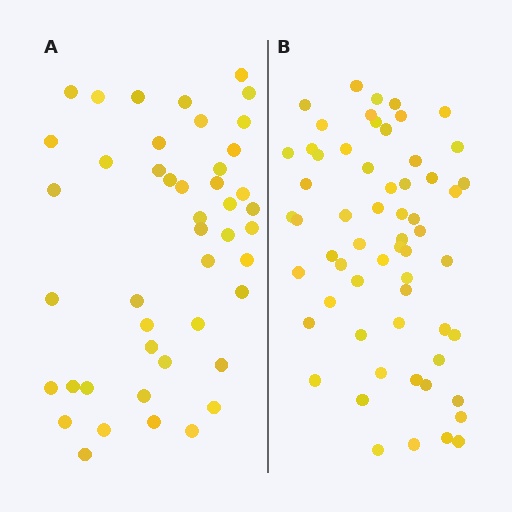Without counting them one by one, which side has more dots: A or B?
Region B (the right region) has more dots.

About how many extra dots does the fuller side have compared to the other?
Region B has approximately 15 more dots than region A.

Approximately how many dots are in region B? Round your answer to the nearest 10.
About 60 dots.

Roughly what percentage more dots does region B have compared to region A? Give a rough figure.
About 35% more.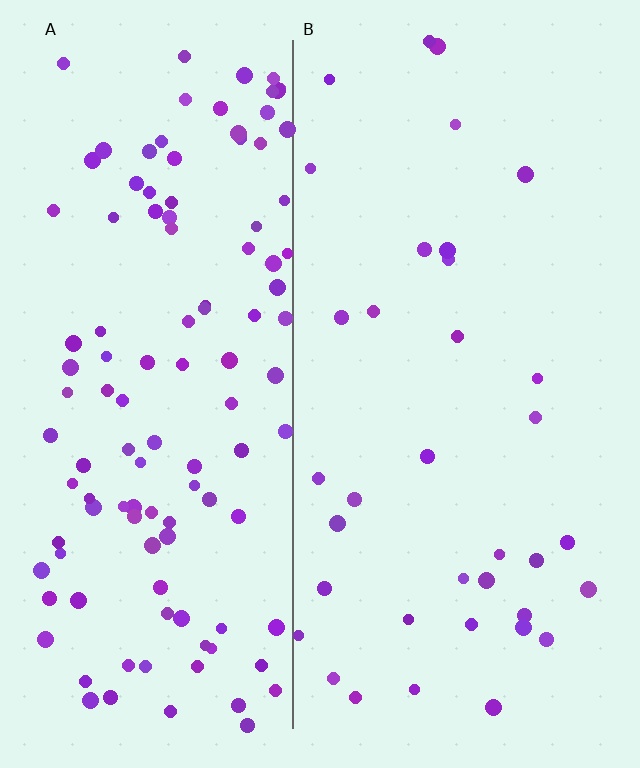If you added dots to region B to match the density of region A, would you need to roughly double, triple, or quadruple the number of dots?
Approximately triple.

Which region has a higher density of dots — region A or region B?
A (the left).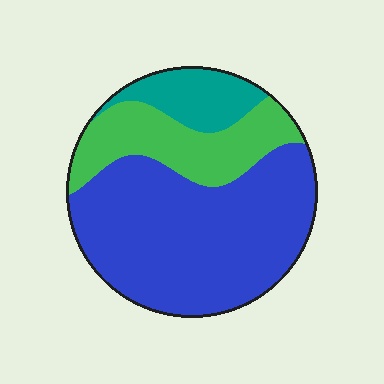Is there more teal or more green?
Green.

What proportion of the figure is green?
Green covers around 25% of the figure.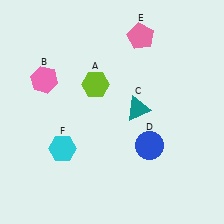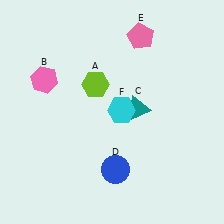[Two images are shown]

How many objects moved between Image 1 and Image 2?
2 objects moved between the two images.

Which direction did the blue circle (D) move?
The blue circle (D) moved left.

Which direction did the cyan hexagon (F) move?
The cyan hexagon (F) moved right.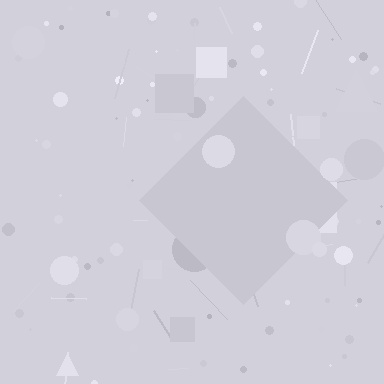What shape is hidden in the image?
A diamond is hidden in the image.